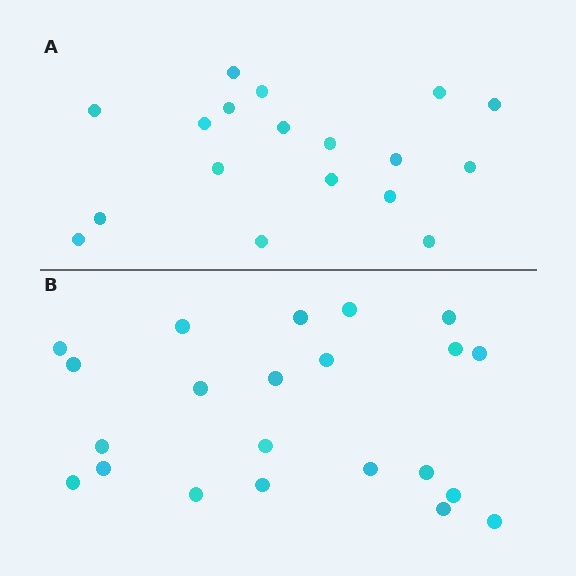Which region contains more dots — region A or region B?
Region B (the bottom region) has more dots.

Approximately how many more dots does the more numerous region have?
Region B has about 4 more dots than region A.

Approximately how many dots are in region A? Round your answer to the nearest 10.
About 20 dots. (The exact count is 18, which rounds to 20.)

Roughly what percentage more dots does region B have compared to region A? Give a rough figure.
About 20% more.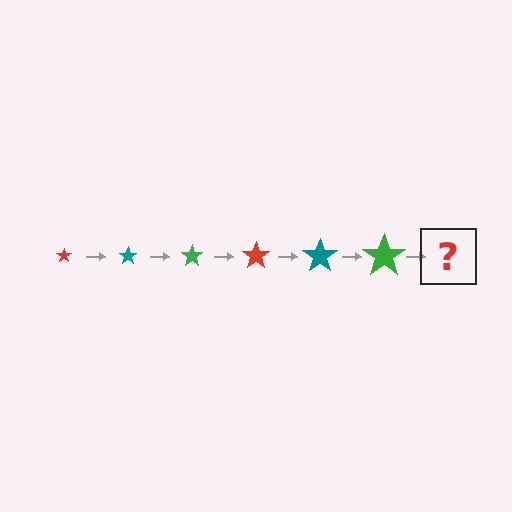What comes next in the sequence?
The next element should be a red star, larger than the previous one.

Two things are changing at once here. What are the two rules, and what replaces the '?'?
The two rules are that the star grows larger each step and the color cycles through red, teal, and green. The '?' should be a red star, larger than the previous one.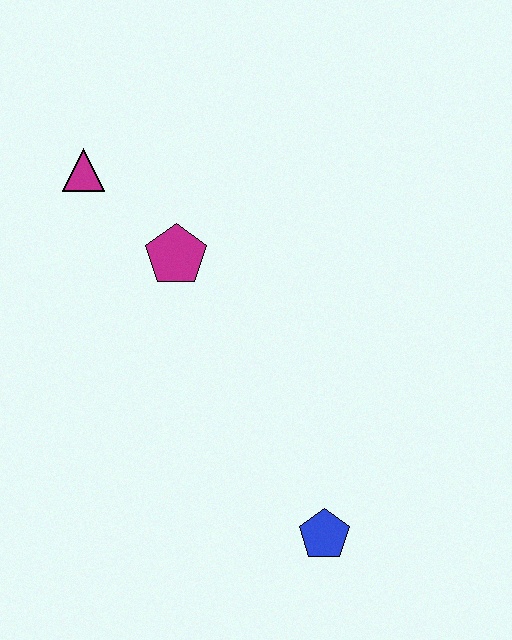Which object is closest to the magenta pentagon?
The magenta triangle is closest to the magenta pentagon.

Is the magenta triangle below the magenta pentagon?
No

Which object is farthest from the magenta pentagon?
The blue pentagon is farthest from the magenta pentagon.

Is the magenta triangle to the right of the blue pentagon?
No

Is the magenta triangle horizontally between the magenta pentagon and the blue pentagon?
No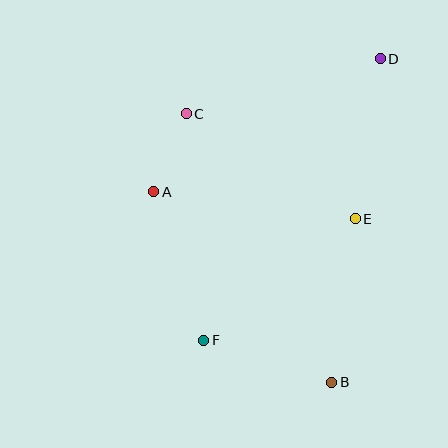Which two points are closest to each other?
Points A and C are closest to each other.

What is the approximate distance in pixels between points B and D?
The distance between B and D is approximately 327 pixels.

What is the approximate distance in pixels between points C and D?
The distance between C and D is approximately 202 pixels.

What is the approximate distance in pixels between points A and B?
The distance between A and B is approximately 261 pixels.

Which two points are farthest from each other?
Points D and F are farthest from each other.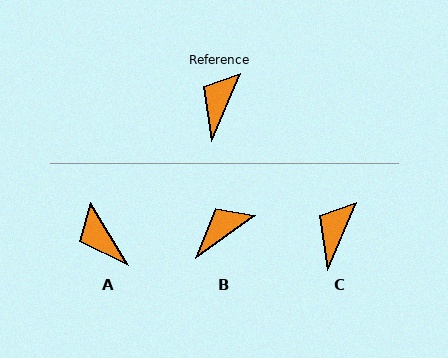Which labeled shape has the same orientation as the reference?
C.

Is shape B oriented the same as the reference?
No, it is off by about 31 degrees.